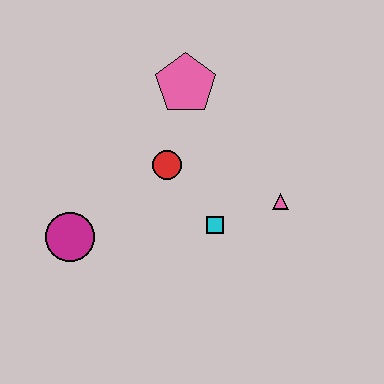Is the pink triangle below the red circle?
Yes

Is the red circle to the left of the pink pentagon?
Yes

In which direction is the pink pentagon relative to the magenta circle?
The pink pentagon is above the magenta circle.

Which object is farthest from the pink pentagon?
The magenta circle is farthest from the pink pentagon.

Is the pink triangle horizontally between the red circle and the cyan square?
No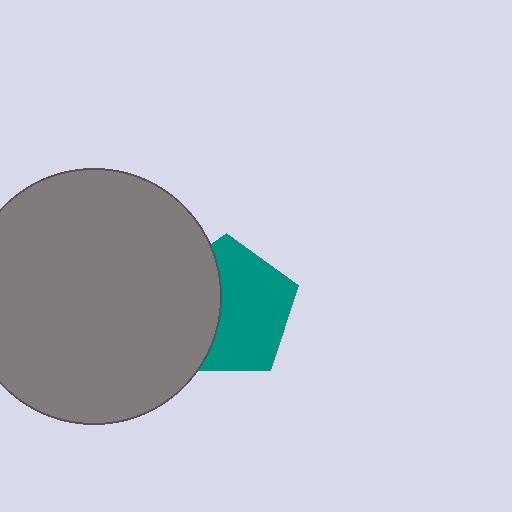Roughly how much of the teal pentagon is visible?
About half of it is visible (roughly 60%).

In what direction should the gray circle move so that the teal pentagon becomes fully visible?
The gray circle should move left. That is the shortest direction to clear the overlap and leave the teal pentagon fully visible.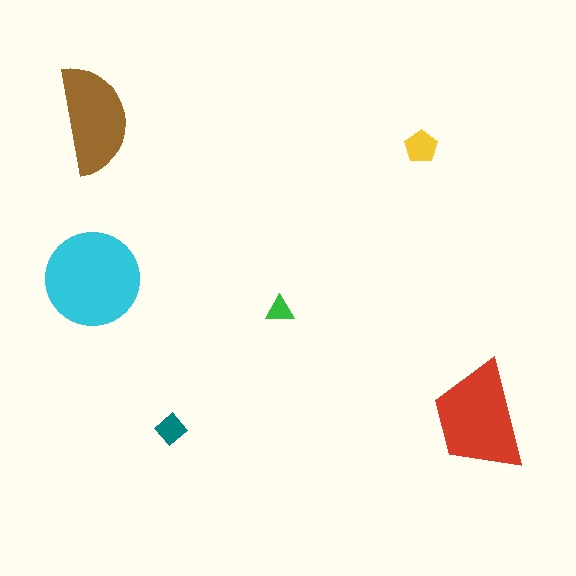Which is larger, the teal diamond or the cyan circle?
The cyan circle.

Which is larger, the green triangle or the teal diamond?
The teal diamond.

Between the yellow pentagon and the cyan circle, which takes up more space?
The cyan circle.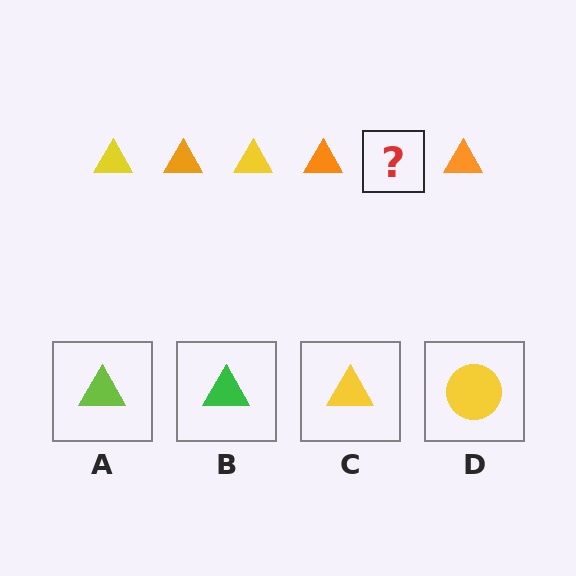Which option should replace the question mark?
Option C.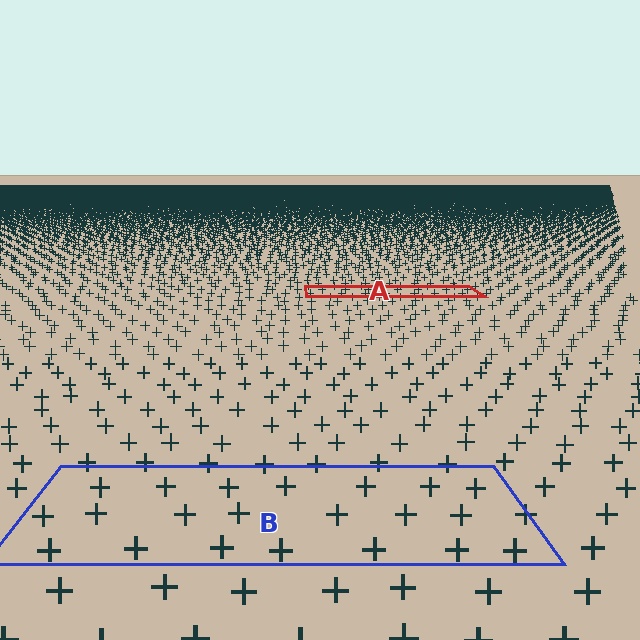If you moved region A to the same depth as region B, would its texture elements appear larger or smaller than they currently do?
They would appear larger. At a closer depth, the same texture elements are projected at a bigger on-screen size.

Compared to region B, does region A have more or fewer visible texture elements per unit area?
Region A has more texture elements per unit area — they are packed more densely because it is farther away.